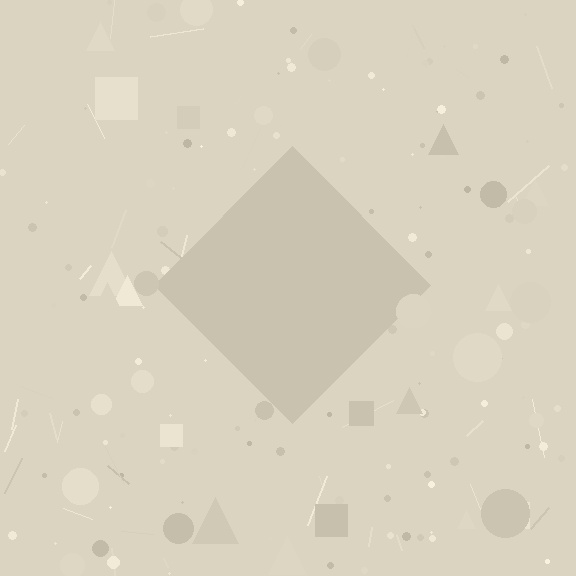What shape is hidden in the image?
A diamond is hidden in the image.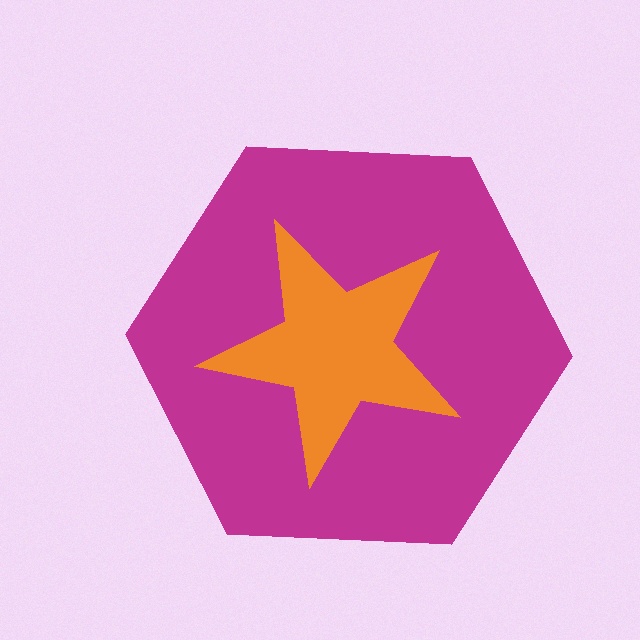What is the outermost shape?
The magenta hexagon.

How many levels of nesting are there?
2.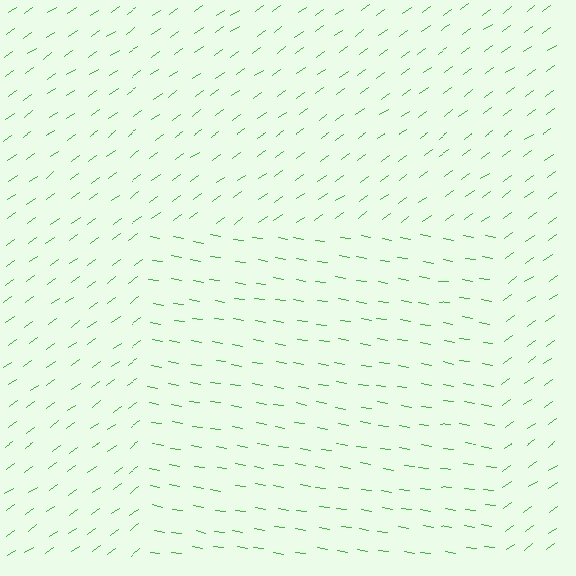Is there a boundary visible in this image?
Yes, there is a texture boundary formed by a change in line orientation.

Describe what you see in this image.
The image is filled with small green line segments. A rectangle region in the image has lines oriented differently from the surrounding lines, creating a visible texture boundary.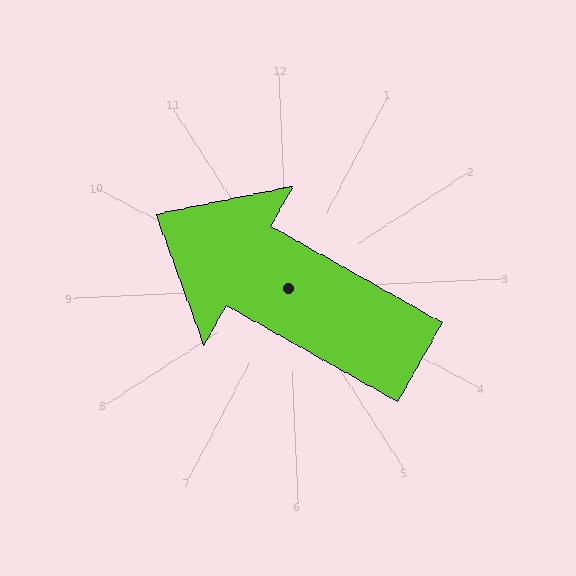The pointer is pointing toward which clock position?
Roughly 10 o'clock.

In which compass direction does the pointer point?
Northwest.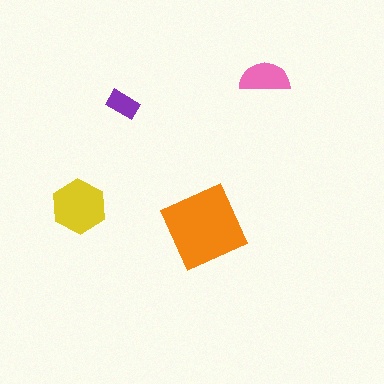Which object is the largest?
The orange diamond.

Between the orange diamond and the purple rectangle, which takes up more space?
The orange diamond.